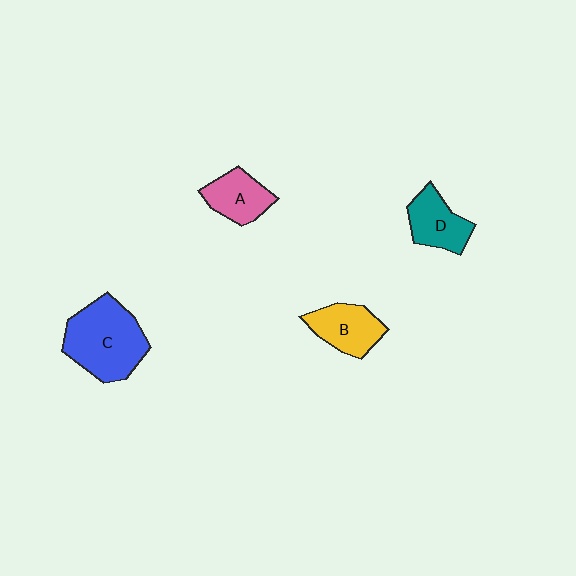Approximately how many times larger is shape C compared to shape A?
Approximately 1.9 times.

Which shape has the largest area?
Shape C (blue).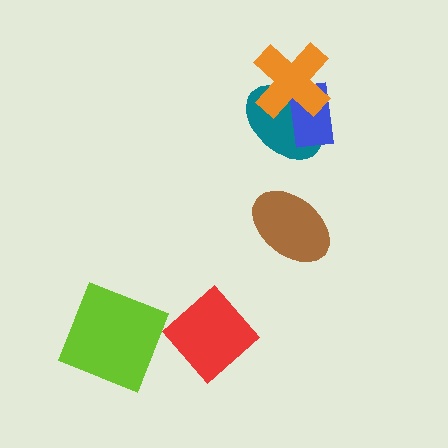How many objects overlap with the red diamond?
0 objects overlap with the red diamond.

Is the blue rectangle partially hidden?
Yes, it is partially covered by another shape.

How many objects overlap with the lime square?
0 objects overlap with the lime square.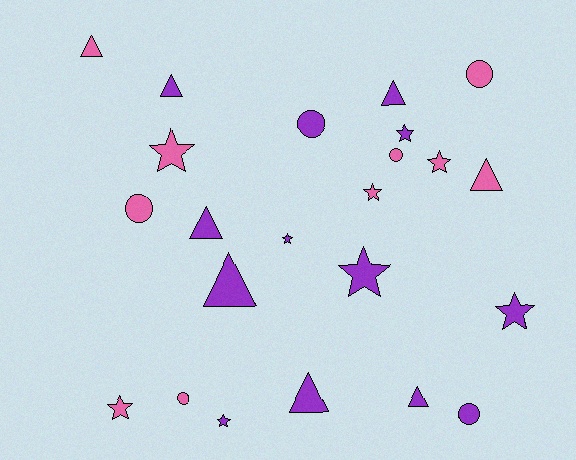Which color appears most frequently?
Purple, with 13 objects.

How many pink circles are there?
There are 4 pink circles.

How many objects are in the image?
There are 23 objects.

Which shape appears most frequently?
Star, with 9 objects.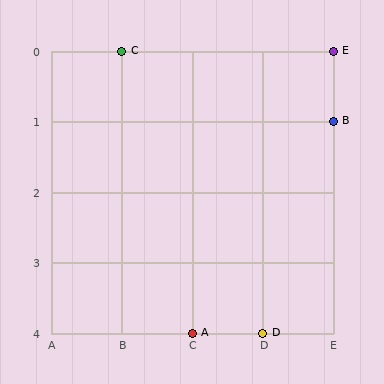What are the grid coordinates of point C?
Point C is at grid coordinates (B, 0).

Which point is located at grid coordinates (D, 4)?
Point D is at (D, 4).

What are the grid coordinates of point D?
Point D is at grid coordinates (D, 4).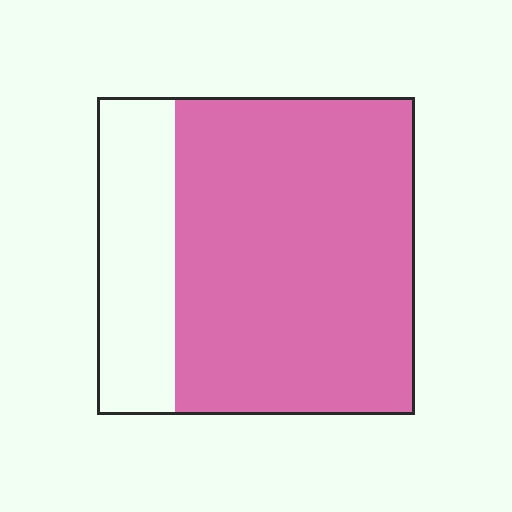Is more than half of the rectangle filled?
Yes.